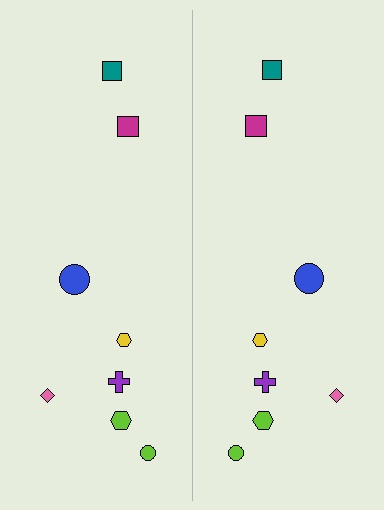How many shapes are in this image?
There are 16 shapes in this image.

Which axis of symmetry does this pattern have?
The pattern has a vertical axis of symmetry running through the center of the image.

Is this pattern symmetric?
Yes, this pattern has bilateral (reflection) symmetry.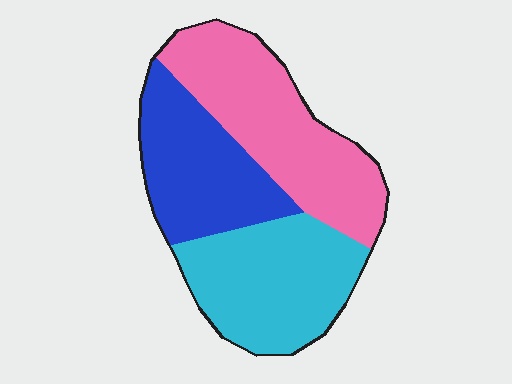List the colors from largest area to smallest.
From largest to smallest: pink, cyan, blue.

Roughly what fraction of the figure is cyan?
Cyan takes up about one third (1/3) of the figure.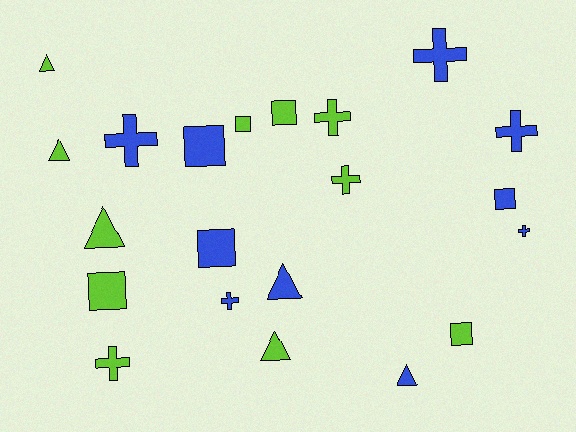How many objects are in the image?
There are 21 objects.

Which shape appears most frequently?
Cross, with 8 objects.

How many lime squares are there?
There are 4 lime squares.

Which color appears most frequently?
Lime, with 11 objects.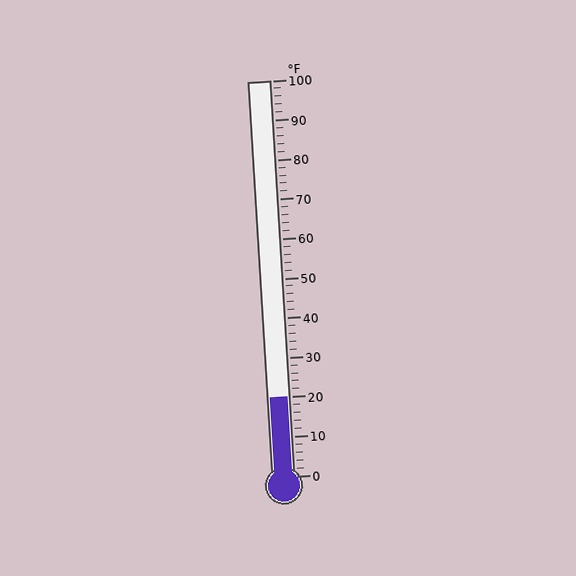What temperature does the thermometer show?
The thermometer shows approximately 20°F.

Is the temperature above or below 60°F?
The temperature is below 60°F.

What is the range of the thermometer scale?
The thermometer scale ranges from 0°F to 100°F.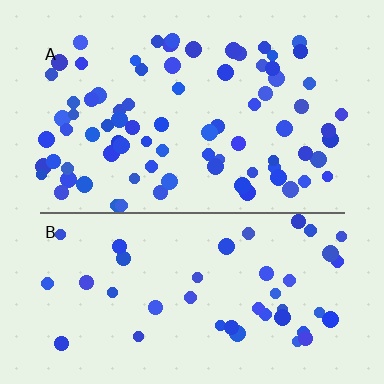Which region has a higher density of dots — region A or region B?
A (the top).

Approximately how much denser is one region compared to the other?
Approximately 1.8× — region A over region B.